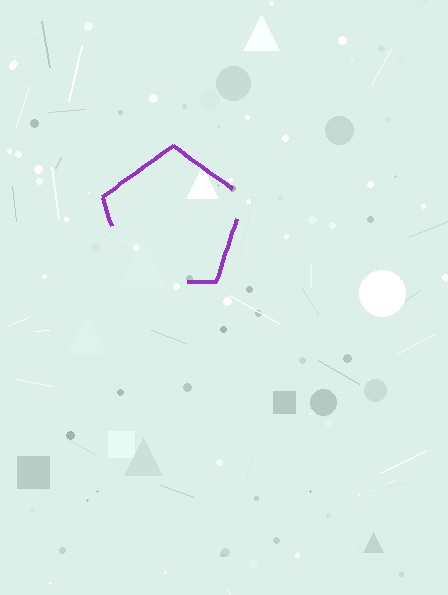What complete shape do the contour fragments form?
The contour fragments form a pentagon.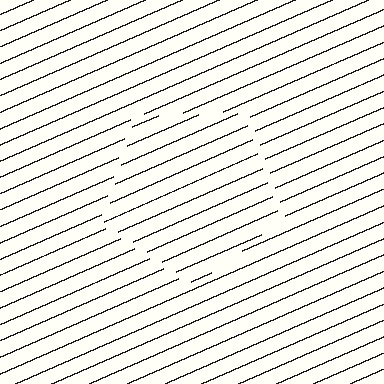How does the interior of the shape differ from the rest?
The interior of the shape contains the same grating, shifted by half a period — the contour is defined by the phase discontinuity where line-ends from the inner and outer gratings abut.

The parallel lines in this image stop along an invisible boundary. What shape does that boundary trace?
An illusory pentagon. The interior of the shape contains the same grating, shifted by half a period — the contour is defined by the phase discontinuity where line-ends from the inner and outer gratings abut.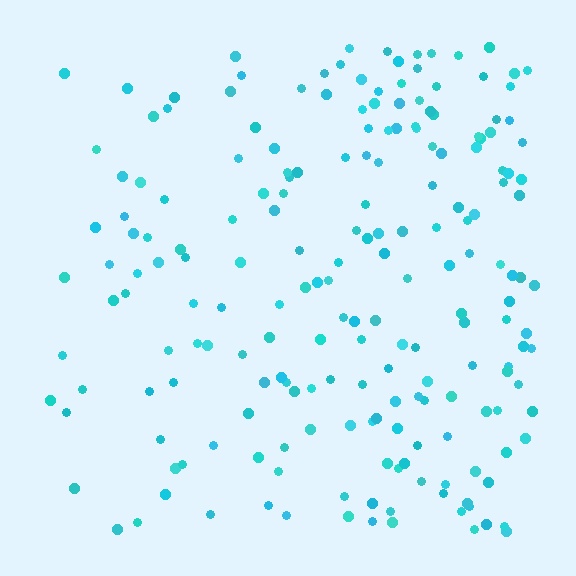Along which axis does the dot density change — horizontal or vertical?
Horizontal.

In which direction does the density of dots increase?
From left to right, with the right side densest.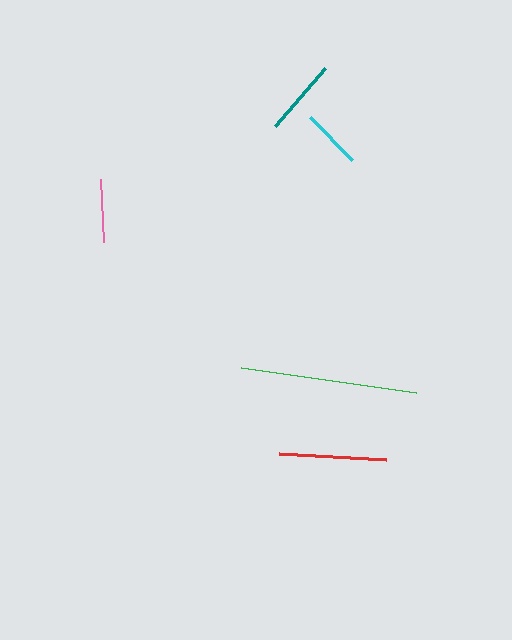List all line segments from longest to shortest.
From longest to shortest: green, red, teal, pink, cyan.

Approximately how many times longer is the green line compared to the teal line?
The green line is approximately 2.3 times the length of the teal line.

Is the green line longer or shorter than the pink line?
The green line is longer than the pink line.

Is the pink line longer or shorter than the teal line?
The teal line is longer than the pink line.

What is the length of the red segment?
The red segment is approximately 107 pixels long.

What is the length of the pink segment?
The pink segment is approximately 63 pixels long.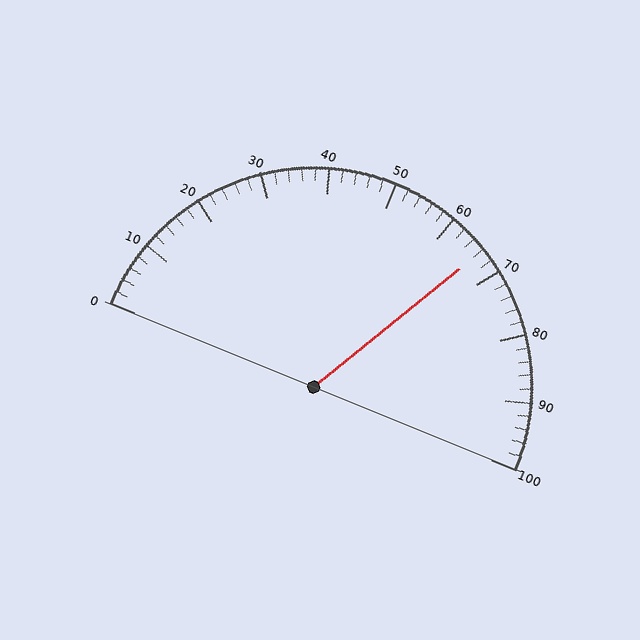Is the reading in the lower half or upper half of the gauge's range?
The reading is in the upper half of the range (0 to 100).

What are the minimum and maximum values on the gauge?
The gauge ranges from 0 to 100.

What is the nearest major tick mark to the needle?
The nearest major tick mark is 70.